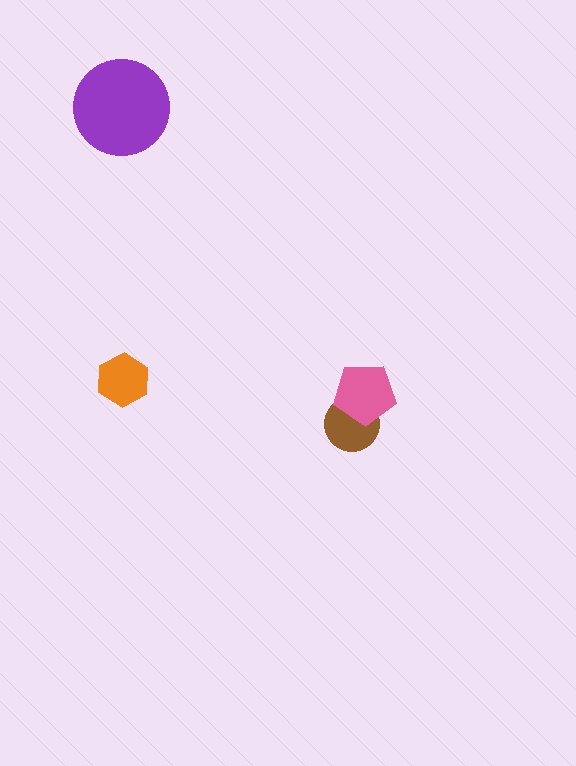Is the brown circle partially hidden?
Yes, it is partially covered by another shape.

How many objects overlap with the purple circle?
0 objects overlap with the purple circle.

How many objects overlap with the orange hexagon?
0 objects overlap with the orange hexagon.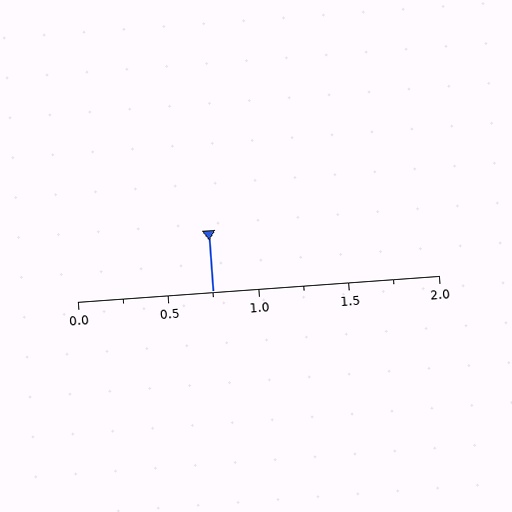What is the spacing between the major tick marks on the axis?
The major ticks are spaced 0.5 apart.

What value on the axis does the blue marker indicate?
The marker indicates approximately 0.75.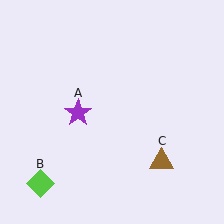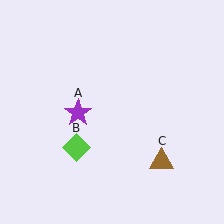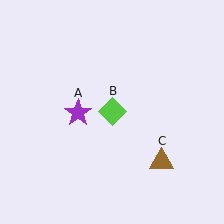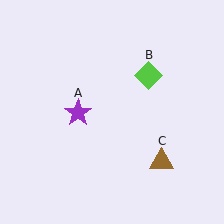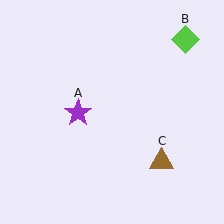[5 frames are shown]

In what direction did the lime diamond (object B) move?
The lime diamond (object B) moved up and to the right.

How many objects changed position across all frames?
1 object changed position: lime diamond (object B).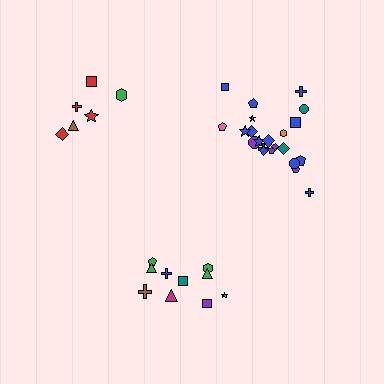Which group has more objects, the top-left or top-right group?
The top-right group.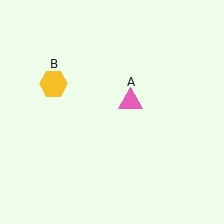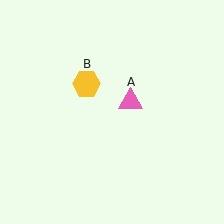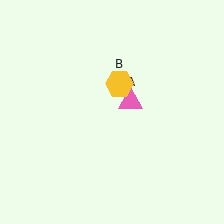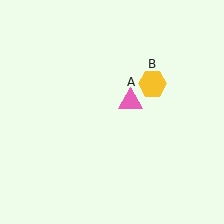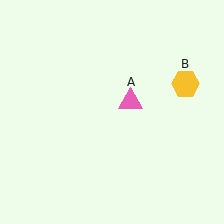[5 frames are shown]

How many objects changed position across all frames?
1 object changed position: yellow hexagon (object B).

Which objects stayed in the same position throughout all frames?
Pink triangle (object A) remained stationary.